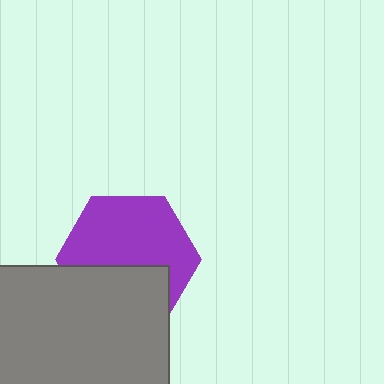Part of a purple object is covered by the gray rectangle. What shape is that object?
It is a hexagon.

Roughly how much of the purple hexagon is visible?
About half of it is visible (roughly 61%).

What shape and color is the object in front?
The object in front is a gray rectangle.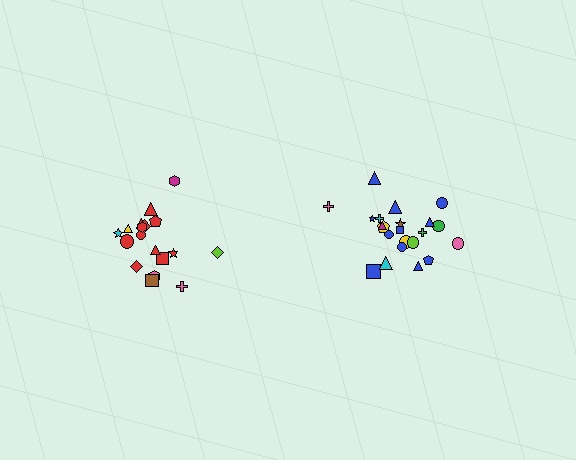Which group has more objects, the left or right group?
The right group.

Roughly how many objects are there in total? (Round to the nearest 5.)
Roughly 40 objects in total.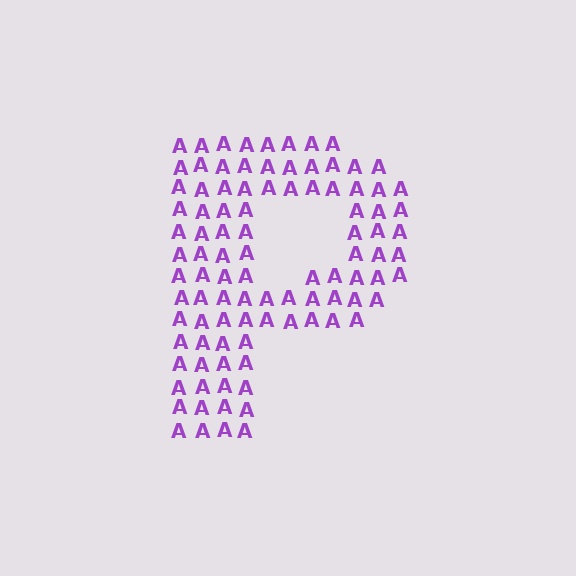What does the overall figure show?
The overall figure shows the letter P.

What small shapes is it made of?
It is made of small letter A's.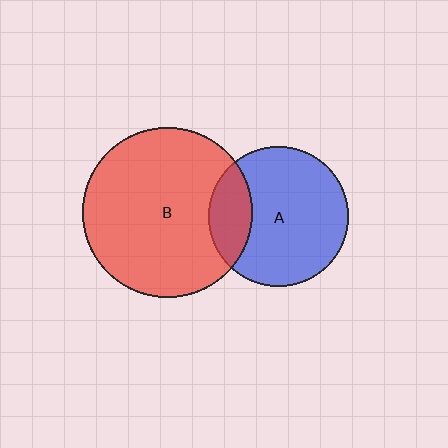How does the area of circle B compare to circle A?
Approximately 1.5 times.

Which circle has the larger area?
Circle B (red).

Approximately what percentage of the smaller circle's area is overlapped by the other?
Approximately 20%.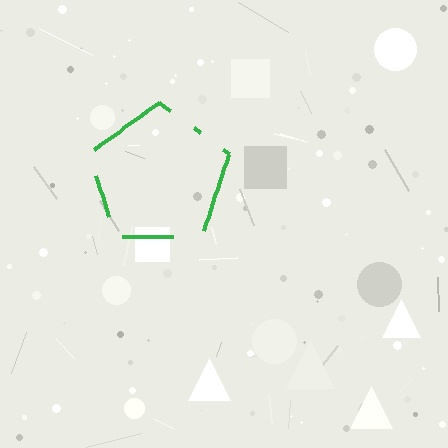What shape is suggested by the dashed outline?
The dashed outline suggests a pentagon.